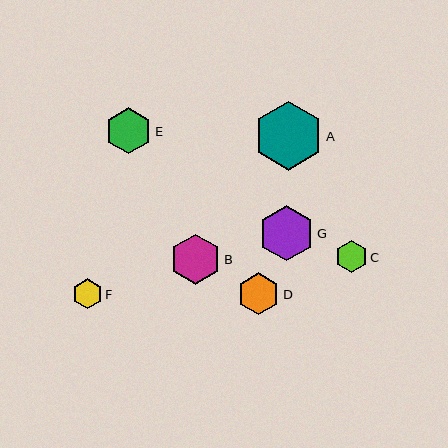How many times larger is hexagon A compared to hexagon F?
Hexagon A is approximately 2.3 times the size of hexagon F.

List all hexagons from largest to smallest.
From largest to smallest: A, G, B, E, D, C, F.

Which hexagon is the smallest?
Hexagon F is the smallest with a size of approximately 30 pixels.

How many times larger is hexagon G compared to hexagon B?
Hexagon G is approximately 1.1 times the size of hexagon B.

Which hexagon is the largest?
Hexagon A is the largest with a size of approximately 69 pixels.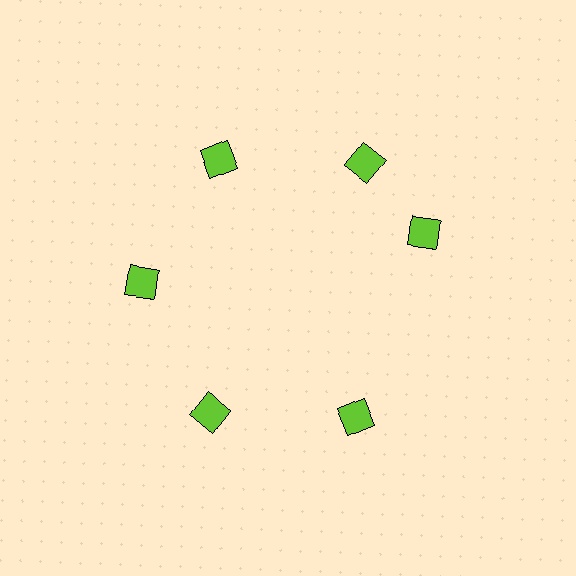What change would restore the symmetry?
The symmetry would be restored by rotating it back into even spacing with its neighbors so that all 6 diamonds sit at equal angles and equal distance from the center.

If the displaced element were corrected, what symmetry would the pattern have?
It would have 6-fold rotational symmetry — the pattern would map onto itself every 60 degrees.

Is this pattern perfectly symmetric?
No. The 6 lime diamonds are arranged in a ring, but one element near the 3 o'clock position is rotated out of alignment along the ring, breaking the 6-fold rotational symmetry.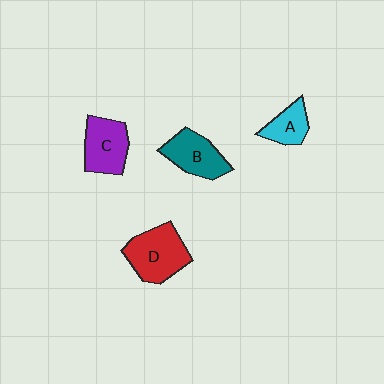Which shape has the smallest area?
Shape A (cyan).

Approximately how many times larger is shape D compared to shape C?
Approximately 1.2 times.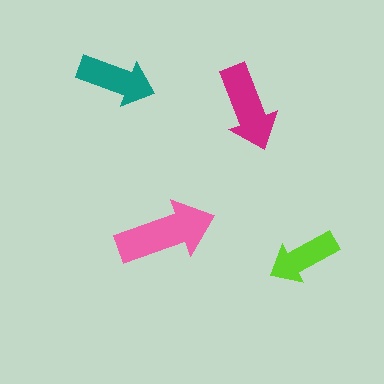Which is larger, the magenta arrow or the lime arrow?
The magenta one.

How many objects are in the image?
There are 4 objects in the image.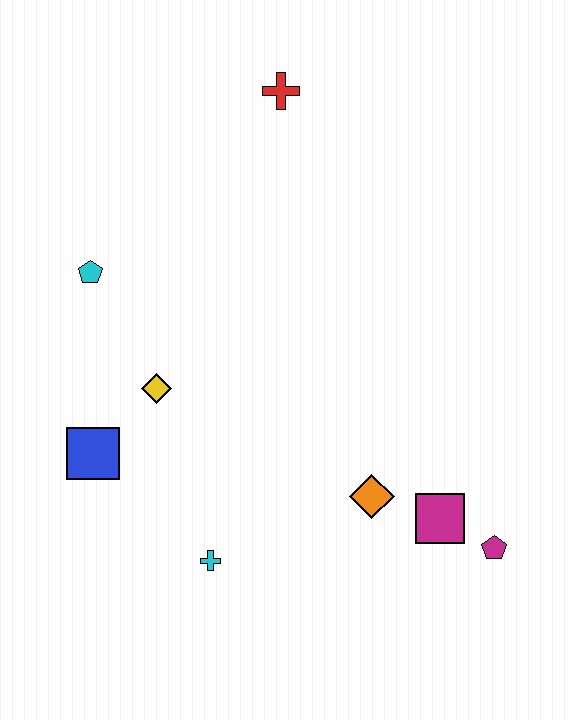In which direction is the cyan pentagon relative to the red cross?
The cyan pentagon is to the left of the red cross.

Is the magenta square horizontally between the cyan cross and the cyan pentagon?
No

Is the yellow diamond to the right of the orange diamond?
No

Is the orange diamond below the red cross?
Yes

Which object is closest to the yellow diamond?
The blue square is closest to the yellow diamond.